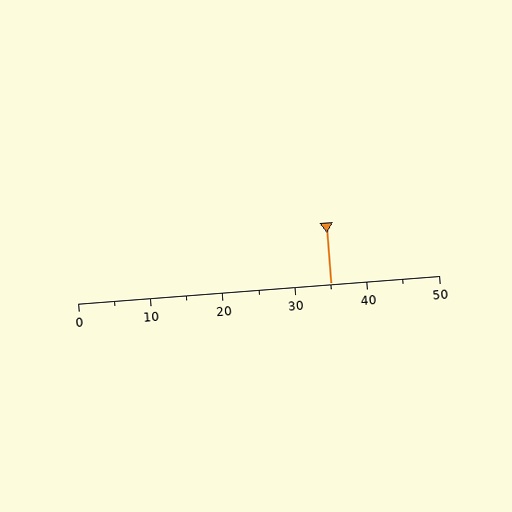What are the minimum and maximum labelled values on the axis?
The axis runs from 0 to 50.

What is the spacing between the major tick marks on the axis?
The major ticks are spaced 10 apart.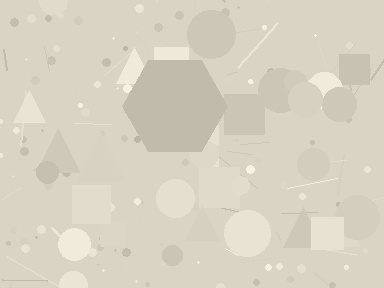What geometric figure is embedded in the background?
A hexagon is embedded in the background.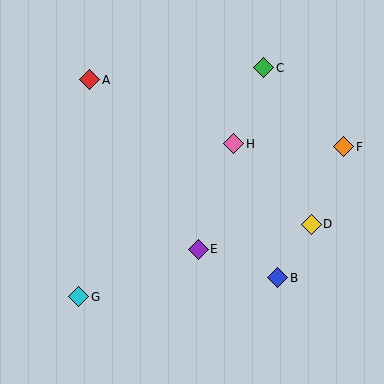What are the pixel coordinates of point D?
Point D is at (311, 224).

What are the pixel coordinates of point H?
Point H is at (234, 144).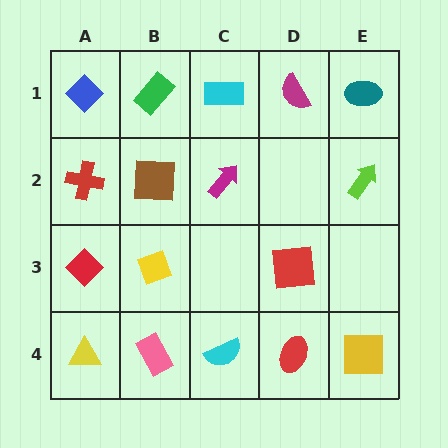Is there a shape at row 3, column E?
No, that cell is empty.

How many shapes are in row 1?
5 shapes.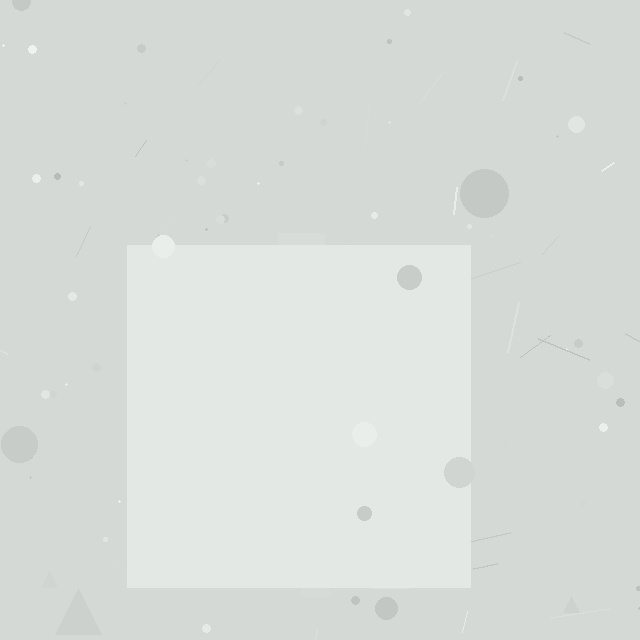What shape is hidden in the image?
A square is hidden in the image.